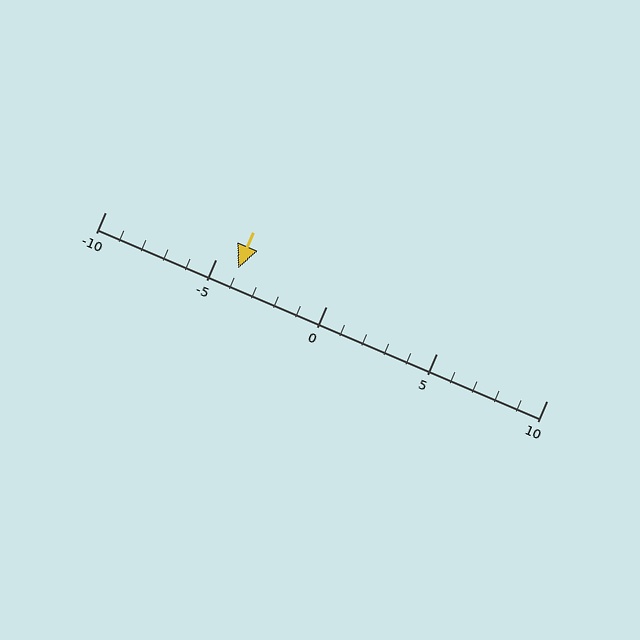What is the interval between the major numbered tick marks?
The major tick marks are spaced 5 units apart.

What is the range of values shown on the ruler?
The ruler shows values from -10 to 10.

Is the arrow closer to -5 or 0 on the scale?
The arrow is closer to -5.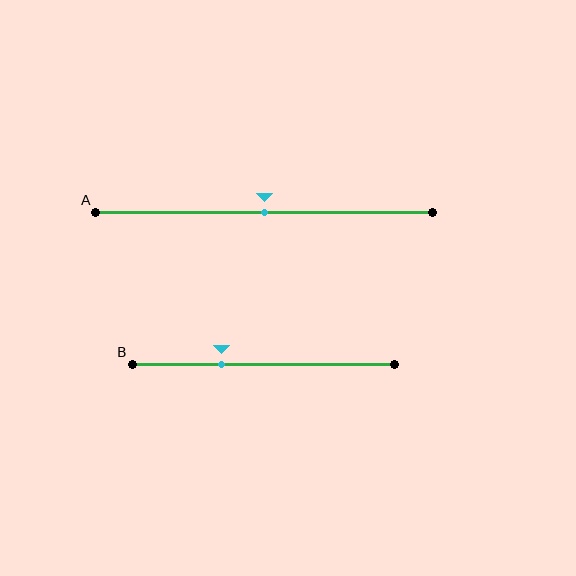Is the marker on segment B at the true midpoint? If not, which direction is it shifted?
No, the marker on segment B is shifted to the left by about 16% of the segment length.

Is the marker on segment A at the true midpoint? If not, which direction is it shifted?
Yes, the marker on segment A is at the true midpoint.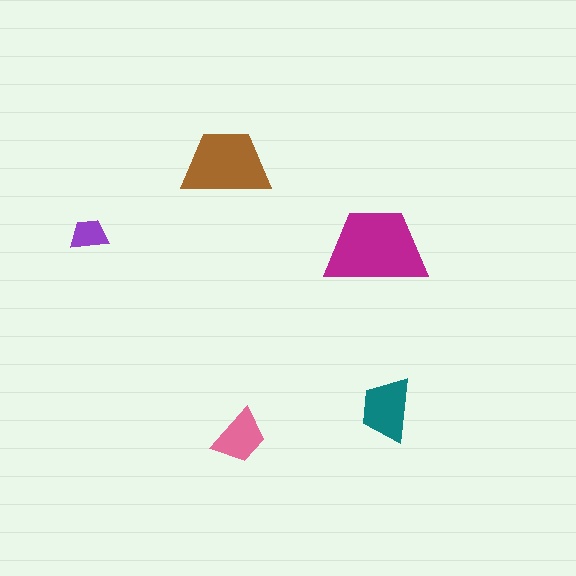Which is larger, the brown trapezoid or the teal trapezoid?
The brown one.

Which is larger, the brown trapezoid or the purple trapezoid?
The brown one.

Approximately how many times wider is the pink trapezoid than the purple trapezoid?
About 1.5 times wider.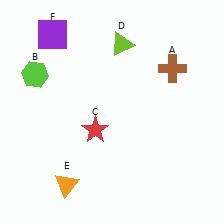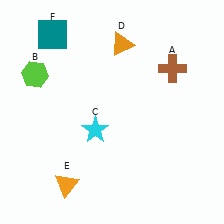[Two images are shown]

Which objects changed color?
C changed from red to cyan. D changed from lime to orange. F changed from purple to teal.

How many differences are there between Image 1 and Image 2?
There are 3 differences between the two images.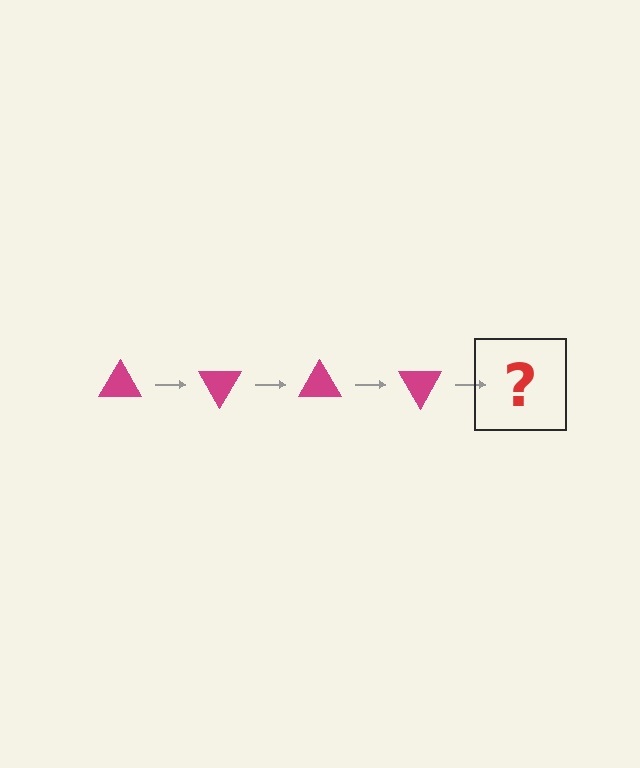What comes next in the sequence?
The next element should be a magenta triangle rotated 240 degrees.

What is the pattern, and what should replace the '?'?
The pattern is that the triangle rotates 60 degrees each step. The '?' should be a magenta triangle rotated 240 degrees.